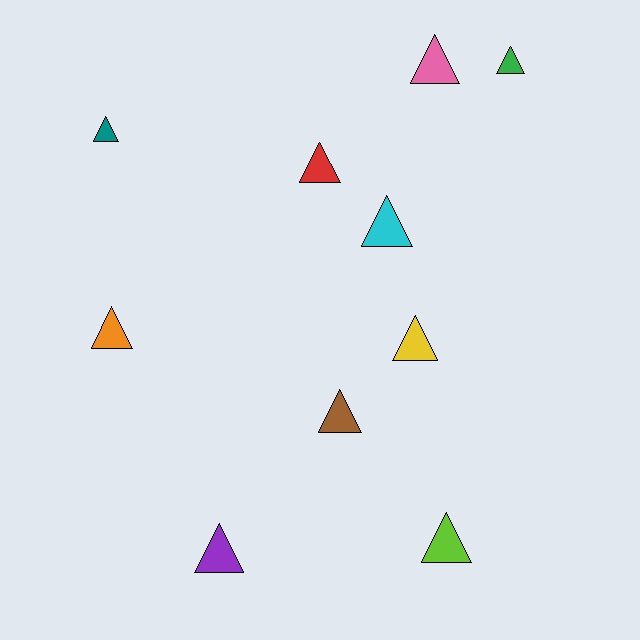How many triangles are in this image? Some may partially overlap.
There are 10 triangles.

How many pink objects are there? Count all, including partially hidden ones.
There is 1 pink object.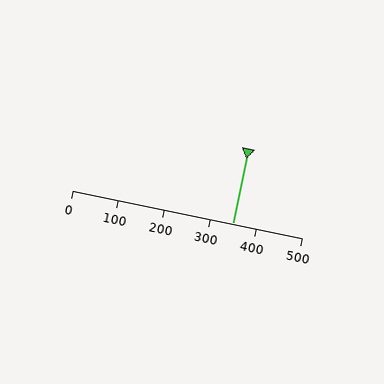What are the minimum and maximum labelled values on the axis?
The axis runs from 0 to 500.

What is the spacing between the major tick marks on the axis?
The major ticks are spaced 100 apart.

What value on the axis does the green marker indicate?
The marker indicates approximately 350.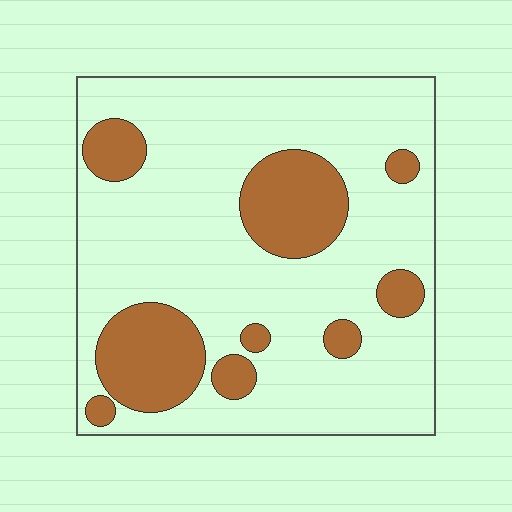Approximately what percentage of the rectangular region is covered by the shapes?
Approximately 25%.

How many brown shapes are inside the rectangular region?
9.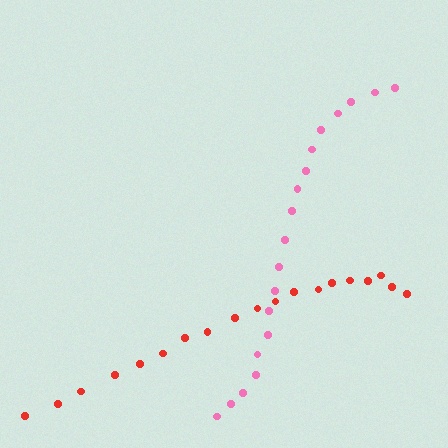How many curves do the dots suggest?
There are 2 distinct paths.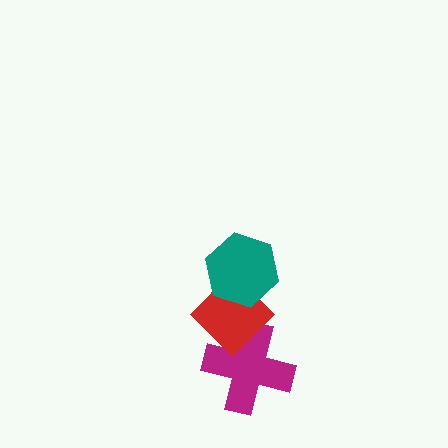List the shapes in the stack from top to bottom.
From top to bottom: the teal hexagon, the red diamond, the magenta cross.